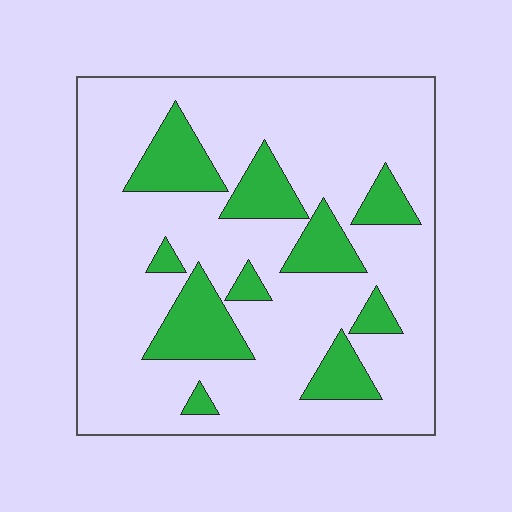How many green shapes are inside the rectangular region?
10.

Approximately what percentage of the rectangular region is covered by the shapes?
Approximately 20%.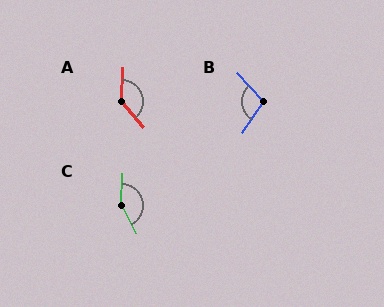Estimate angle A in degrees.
Approximately 135 degrees.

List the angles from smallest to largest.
B (103°), A (135°), C (149°).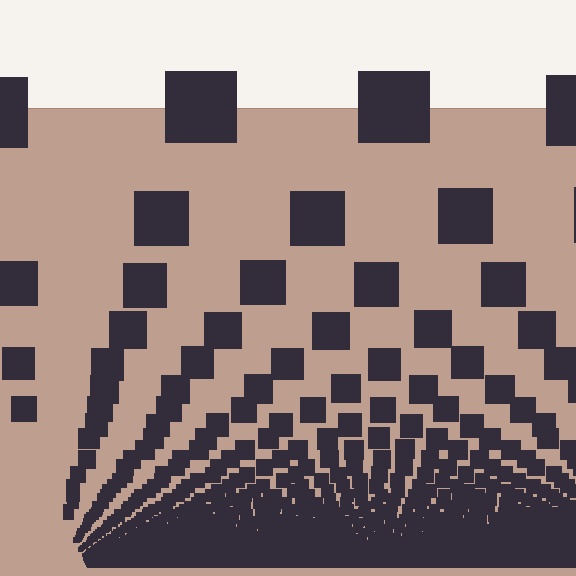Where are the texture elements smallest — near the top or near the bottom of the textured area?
Near the bottom.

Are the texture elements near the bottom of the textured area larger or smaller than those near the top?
Smaller. The gradient is inverted — elements near the bottom are smaller and denser.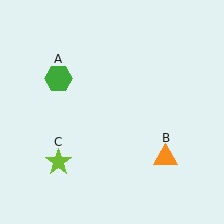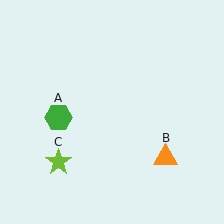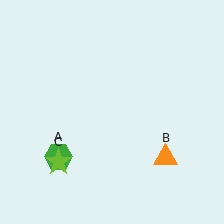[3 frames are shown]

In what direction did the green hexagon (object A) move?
The green hexagon (object A) moved down.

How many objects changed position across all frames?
1 object changed position: green hexagon (object A).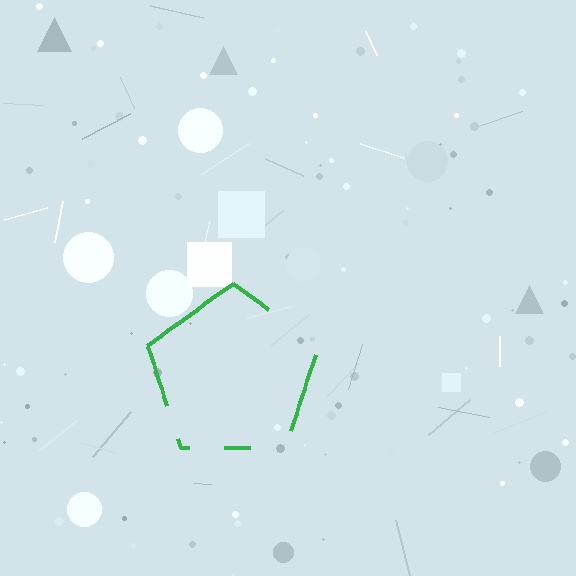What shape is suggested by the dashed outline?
The dashed outline suggests a pentagon.